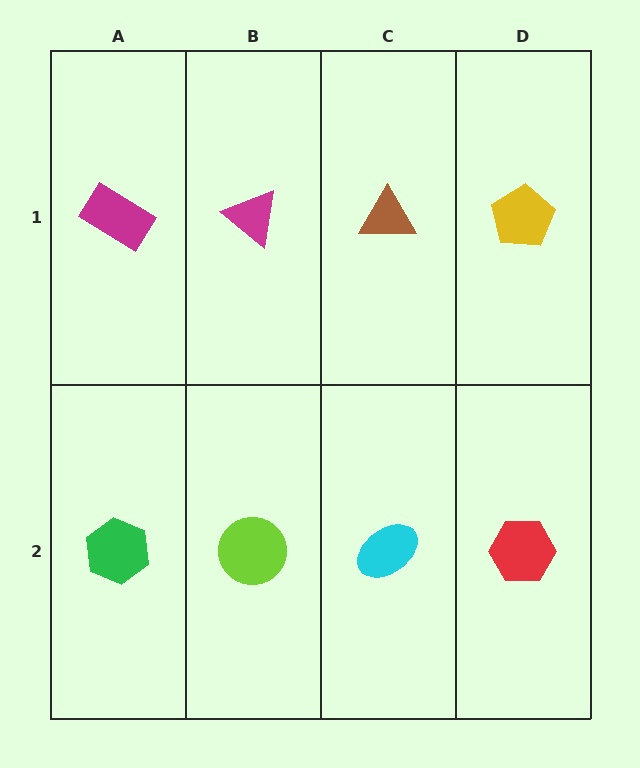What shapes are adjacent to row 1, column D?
A red hexagon (row 2, column D), a brown triangle (row 1, column C).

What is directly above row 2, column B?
A magenta triangle.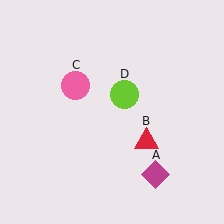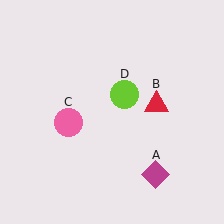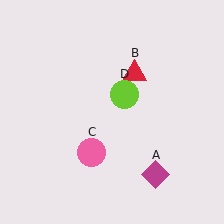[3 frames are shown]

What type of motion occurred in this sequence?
The red triangle (object B), pink circle (object C) rotated counterclockwise around the center of the scene.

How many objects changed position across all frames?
2 objects changed position: red triangle (object B), pink circle (object C).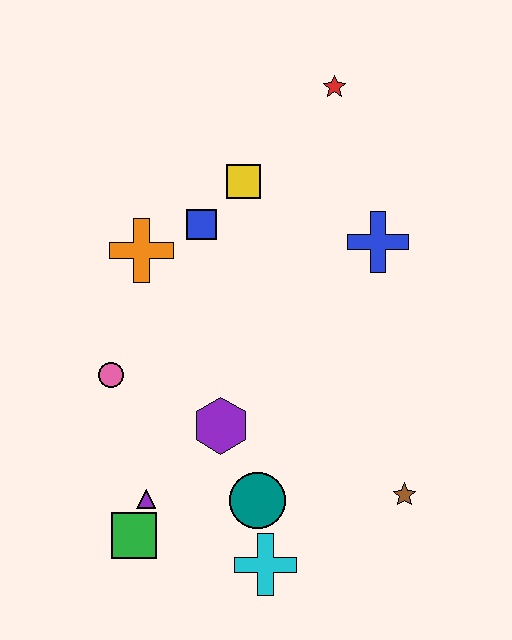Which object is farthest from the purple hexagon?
The red star is farthest from the purple hexagon.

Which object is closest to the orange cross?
The blue square is closest to the orange cross.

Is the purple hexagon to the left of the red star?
Yes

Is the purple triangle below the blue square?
Yes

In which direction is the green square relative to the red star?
The green square is below the red star.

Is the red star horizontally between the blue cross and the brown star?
No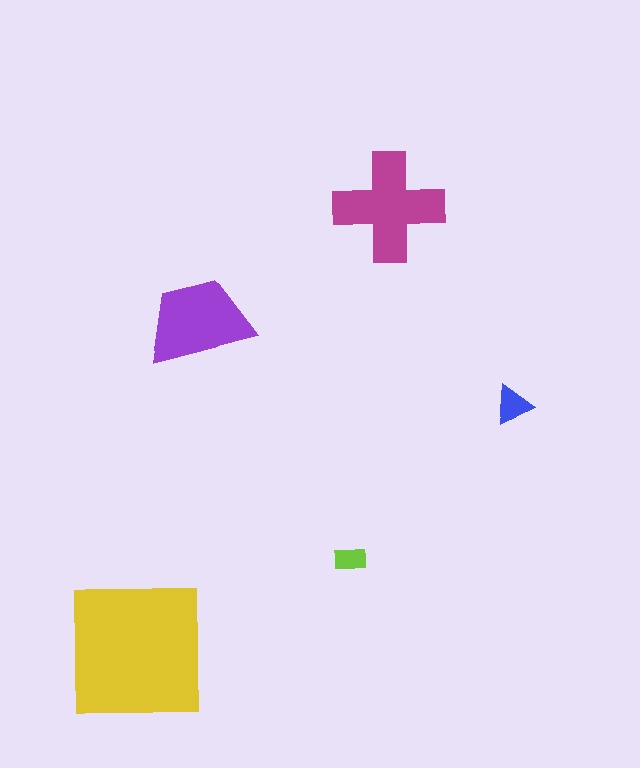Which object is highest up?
The magenta cross is topmost.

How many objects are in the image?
There are 5 objects in the image.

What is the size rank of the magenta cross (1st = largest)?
2nd.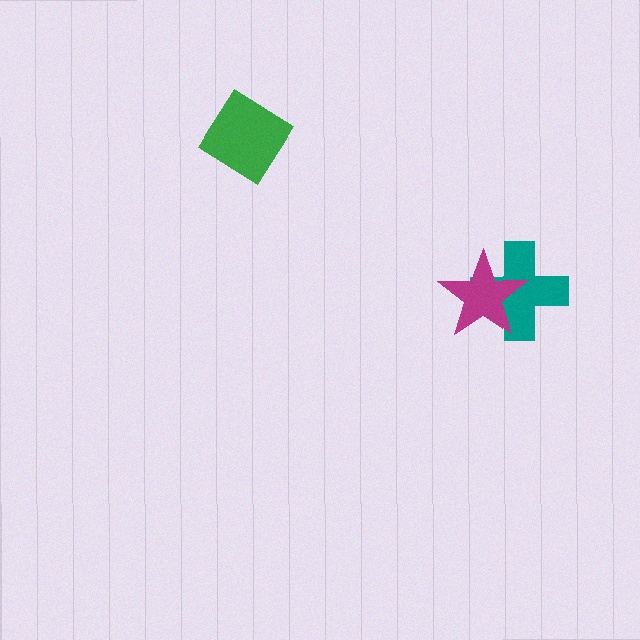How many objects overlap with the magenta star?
1 object overlaps with the magenta star.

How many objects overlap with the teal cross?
1 object overlaps with the teal cross.